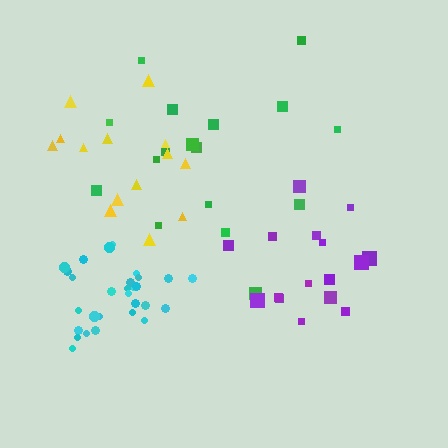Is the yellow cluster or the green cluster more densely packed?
Yellow.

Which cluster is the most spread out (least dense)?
Green.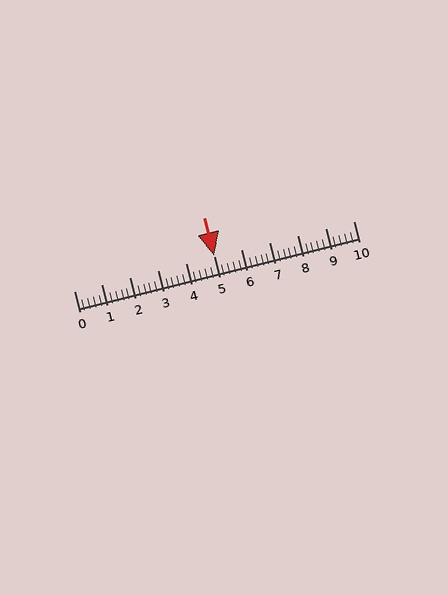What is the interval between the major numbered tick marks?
The major tick marks are spaced 1 units apart.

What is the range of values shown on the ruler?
The ruler shows values from 0 to 10.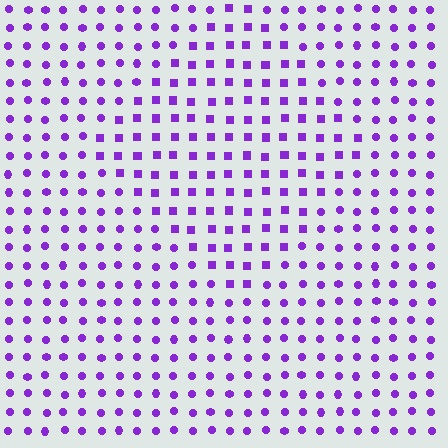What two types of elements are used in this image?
The image uses squares inside the diamond region and circles outside it.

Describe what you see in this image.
The image is filled with small purple elements arranged in a uniform grid. A diamond-shaped region contains squares, while the surrounding area contains circles. The boundary is defined purely by the change in element shape.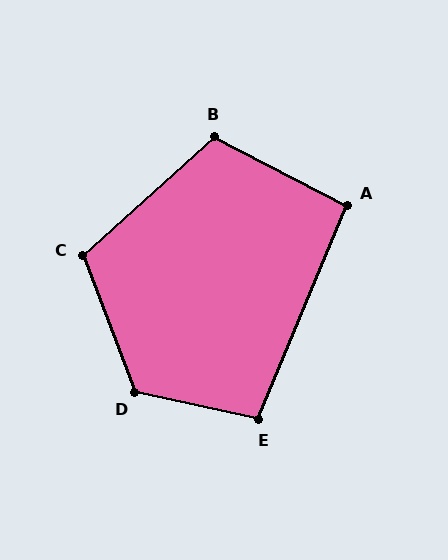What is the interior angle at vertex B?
Approximately 111 degrees (obtuse).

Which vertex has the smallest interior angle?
A, at approximately 95 degrees.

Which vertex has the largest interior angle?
D, at approximately 123 degrees.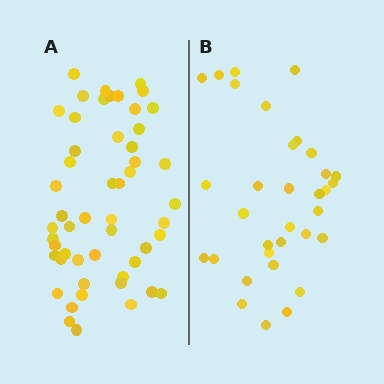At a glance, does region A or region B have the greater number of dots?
Region A (the left region) has more dots.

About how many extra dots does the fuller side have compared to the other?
Region A has approximately 20 more dots than region B.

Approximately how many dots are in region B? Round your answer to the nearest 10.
About 30 dots. (The exact count is 33, which rounds to 30.)